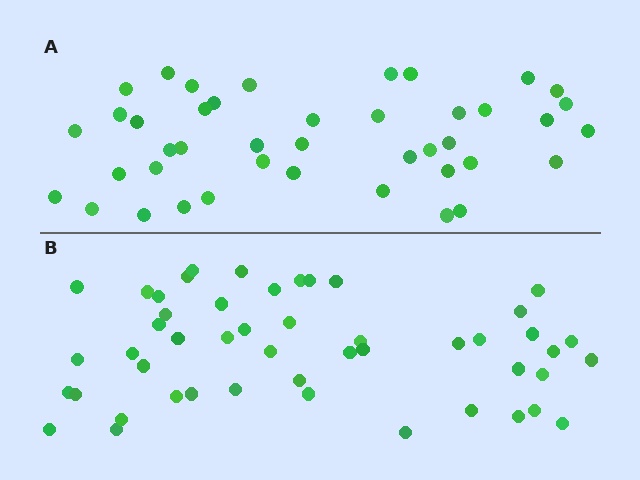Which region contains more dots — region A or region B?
Region B (the bottom region) has more dots.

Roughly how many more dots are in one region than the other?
Region B has roughly 8 or so more dots than region A.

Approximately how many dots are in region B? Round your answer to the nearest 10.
About 50 dots. (The exact count is 49, which rounds to 50.)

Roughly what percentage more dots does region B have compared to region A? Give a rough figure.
About 15% more.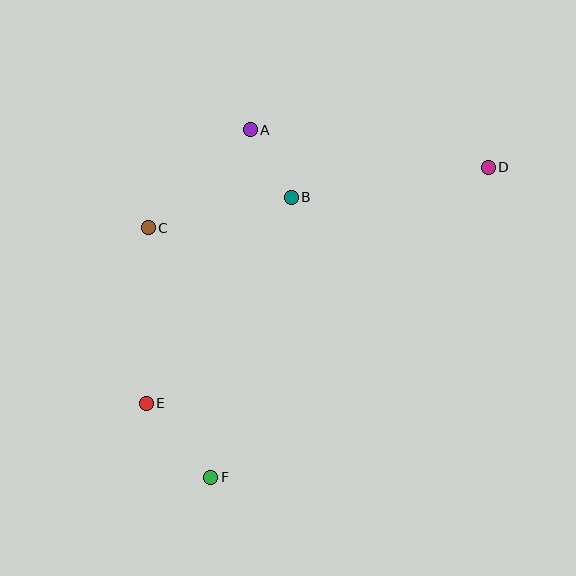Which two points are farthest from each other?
Points D and F are farthest from each other.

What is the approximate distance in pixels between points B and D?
The distance between B and D is approximately 200 pixels.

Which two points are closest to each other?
Points A and B are closest to each other.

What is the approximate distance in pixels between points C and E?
The distance between C and E is approximately 175 pixels.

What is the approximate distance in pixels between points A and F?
The distance between A and F is approximately 350 pixels.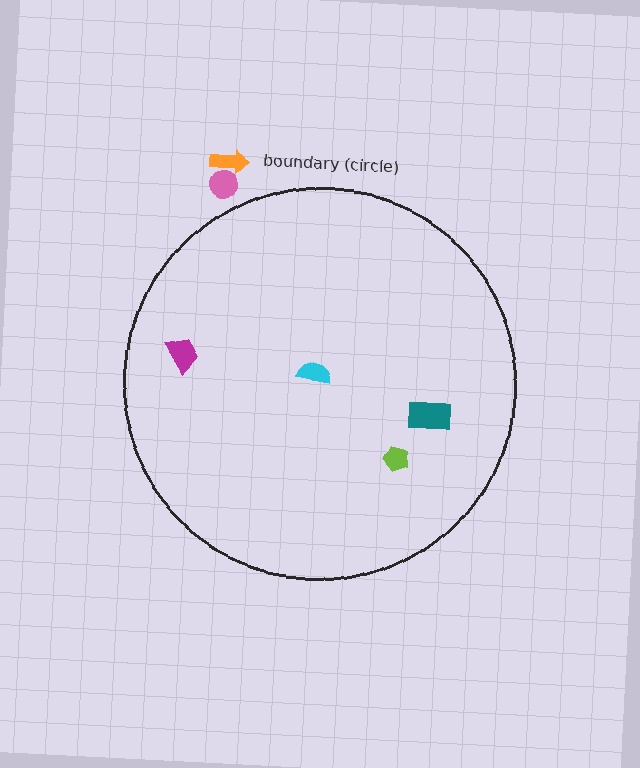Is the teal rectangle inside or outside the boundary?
Inside.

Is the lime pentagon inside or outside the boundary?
Inside.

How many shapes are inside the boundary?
4 inside, 2 outside.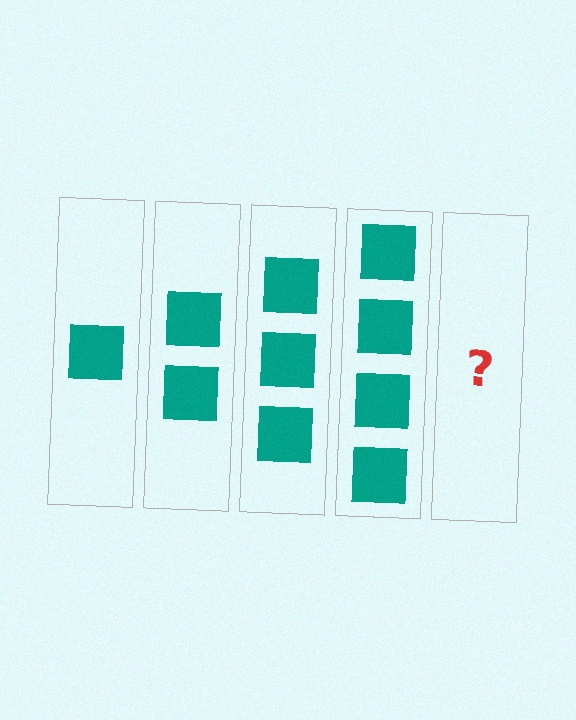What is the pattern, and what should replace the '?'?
The pattern is that each step adds one more square. The '?' should be 5 squares.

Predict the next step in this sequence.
The next step is 5 squares.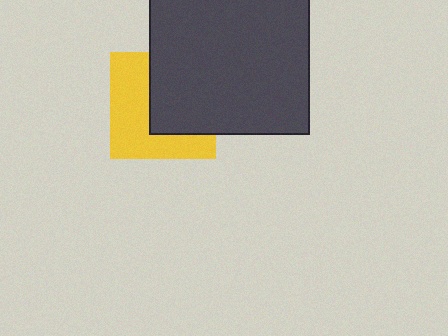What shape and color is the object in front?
The object in front is a dark gray square.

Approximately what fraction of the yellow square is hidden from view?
Roughly 48% of the yellow square is hidden behind the dark gray square.